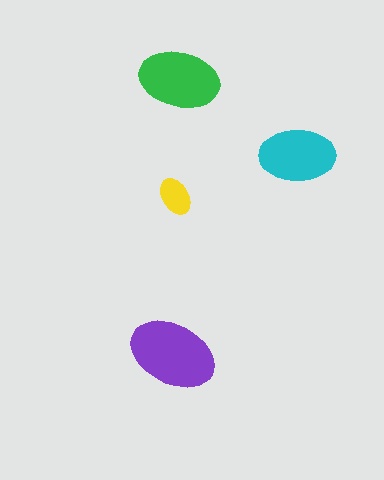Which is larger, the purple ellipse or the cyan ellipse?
The purple one.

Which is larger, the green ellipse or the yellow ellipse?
The green one.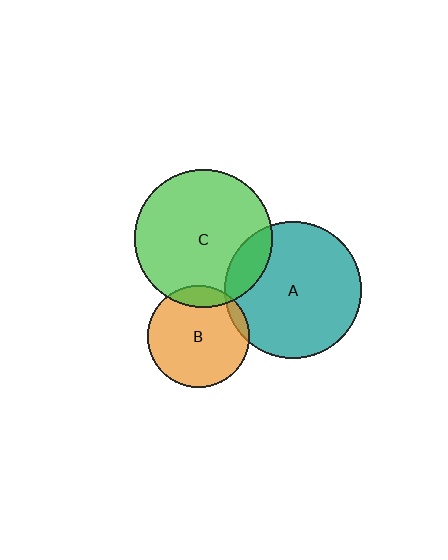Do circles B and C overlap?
Yes.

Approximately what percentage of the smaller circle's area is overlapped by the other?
Approximately 10%.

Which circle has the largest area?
Circle A (teal).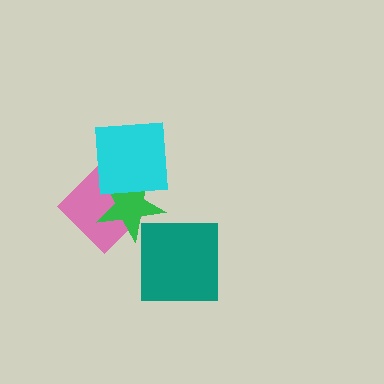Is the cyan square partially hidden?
No, no other shape covers it.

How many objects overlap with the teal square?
0 objects overlap with the teal square.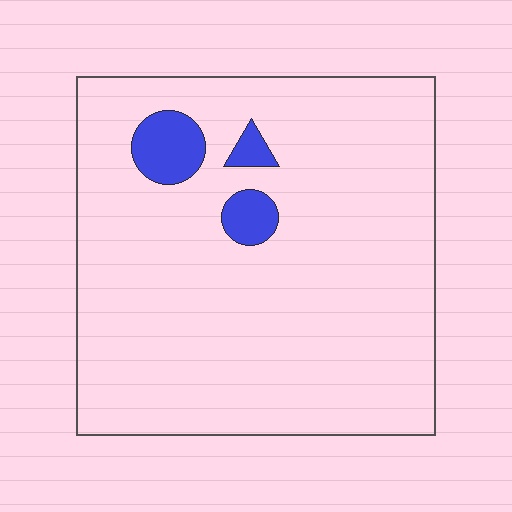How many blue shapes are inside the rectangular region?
3.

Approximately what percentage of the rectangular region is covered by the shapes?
Approximately 5%.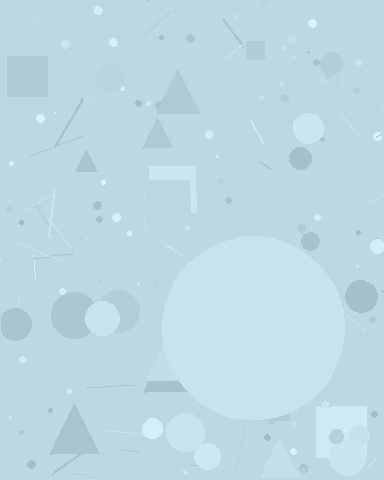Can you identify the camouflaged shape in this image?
The camouflaged shape is a circle.